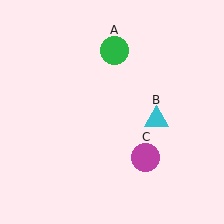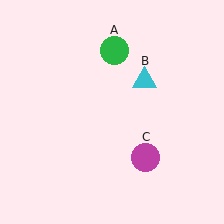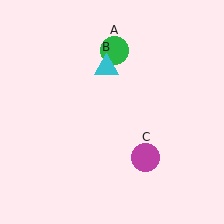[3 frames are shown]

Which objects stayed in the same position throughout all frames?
Green circle (object A) and magenta circle (object C) remained stationary.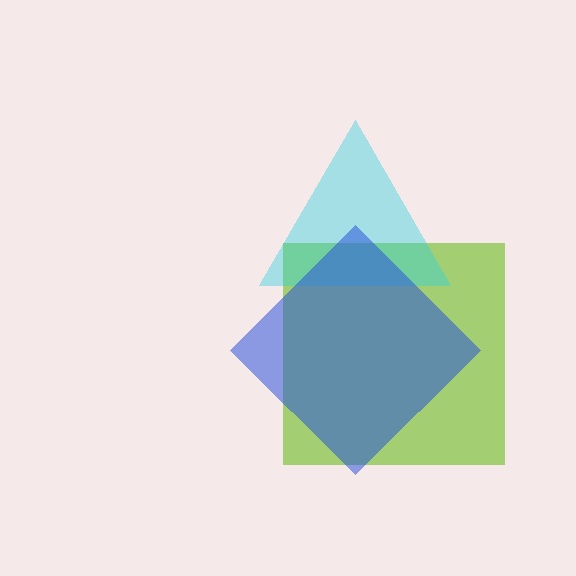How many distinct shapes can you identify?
There are 3 distinct shapes: a lime square, a cyan triangle, a blue diamond.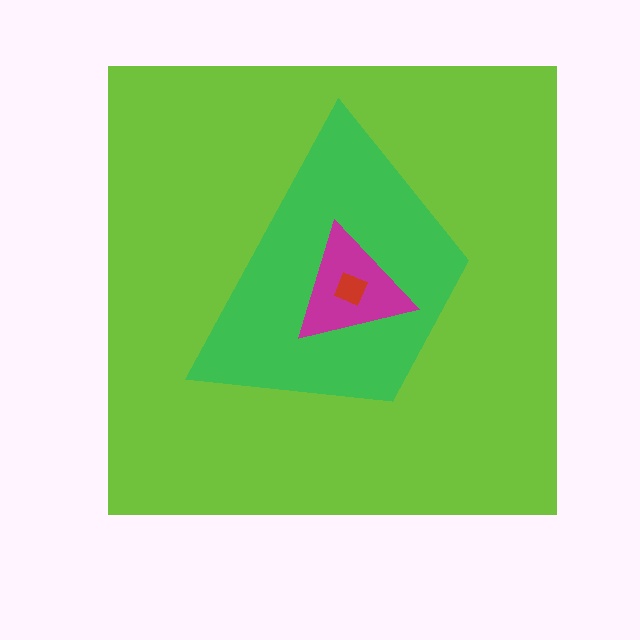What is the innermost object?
The red diamond.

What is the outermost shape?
The lime square.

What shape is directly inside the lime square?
The green trapezoid.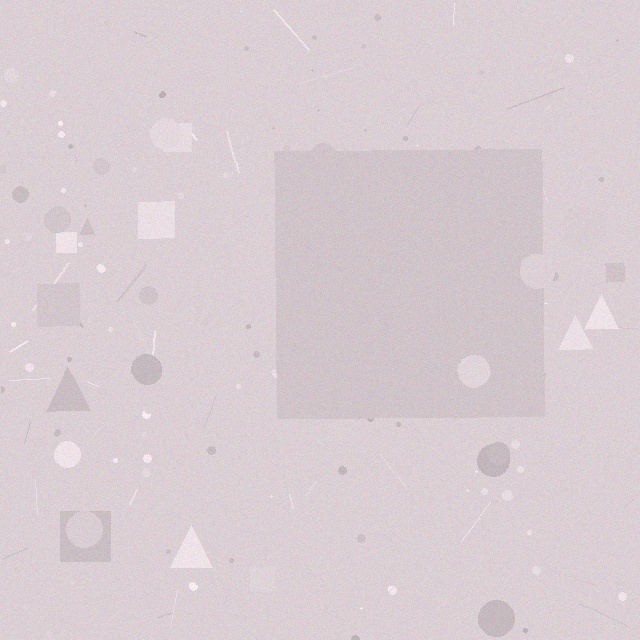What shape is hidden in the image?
A square is hidden in the image.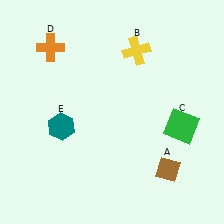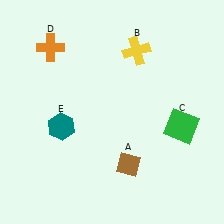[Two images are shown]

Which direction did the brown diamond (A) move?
The brown diamond (A) moved left.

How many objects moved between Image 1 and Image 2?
1 object moved between the two images.